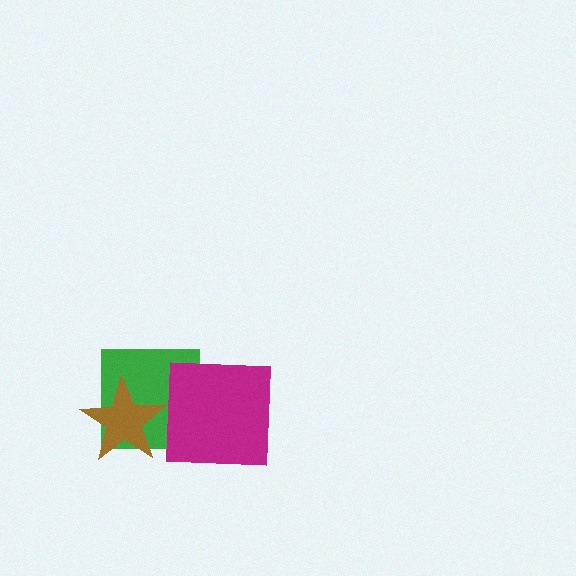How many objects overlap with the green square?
2 objects overlap with the green square.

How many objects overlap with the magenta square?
1 object overlaps with the magenta square.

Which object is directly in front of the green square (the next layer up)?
The brown star is directly in front of the green square.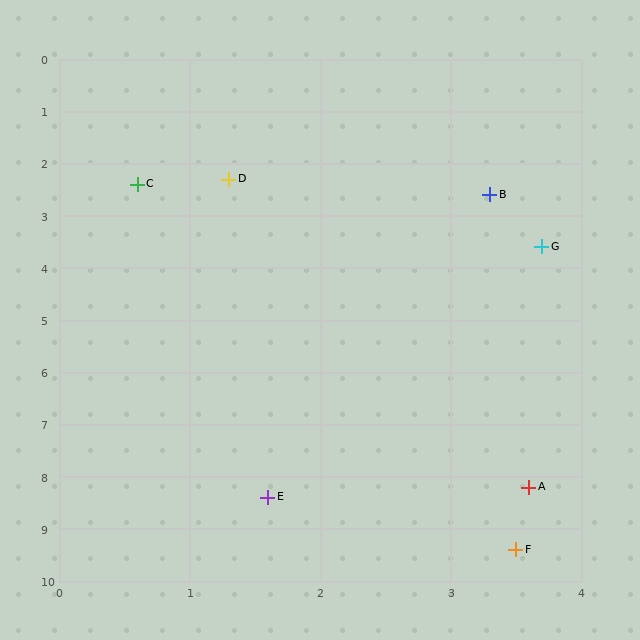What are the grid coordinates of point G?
Point G is at approximately (3.7, 3.6).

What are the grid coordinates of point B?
Point B is at approximately (3.3, 2.6).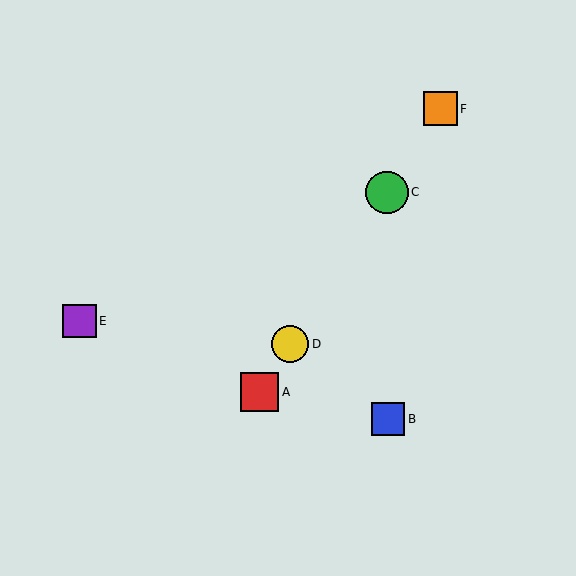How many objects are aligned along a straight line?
4 objects (A, C, D, F) are aligned along a straight line.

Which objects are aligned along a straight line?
Objects A, C, D, F are aligned along a straight line.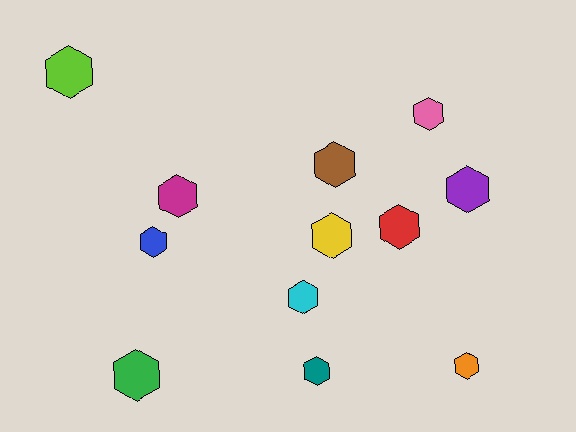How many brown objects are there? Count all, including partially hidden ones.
There is 1 brown object.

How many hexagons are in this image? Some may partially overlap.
There are 12 hexagons.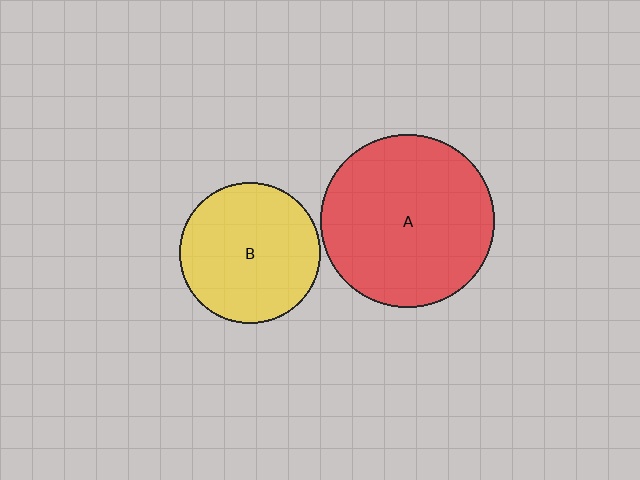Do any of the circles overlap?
No, none of the circles overlap.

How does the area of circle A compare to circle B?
Approximately 1.5 times.